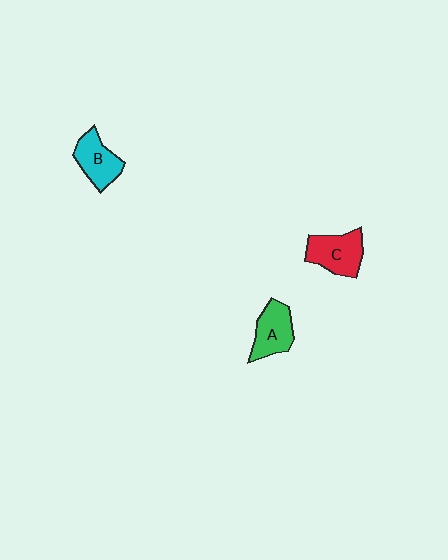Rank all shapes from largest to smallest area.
From largest to smallest: C (red), A (green), B (cyan).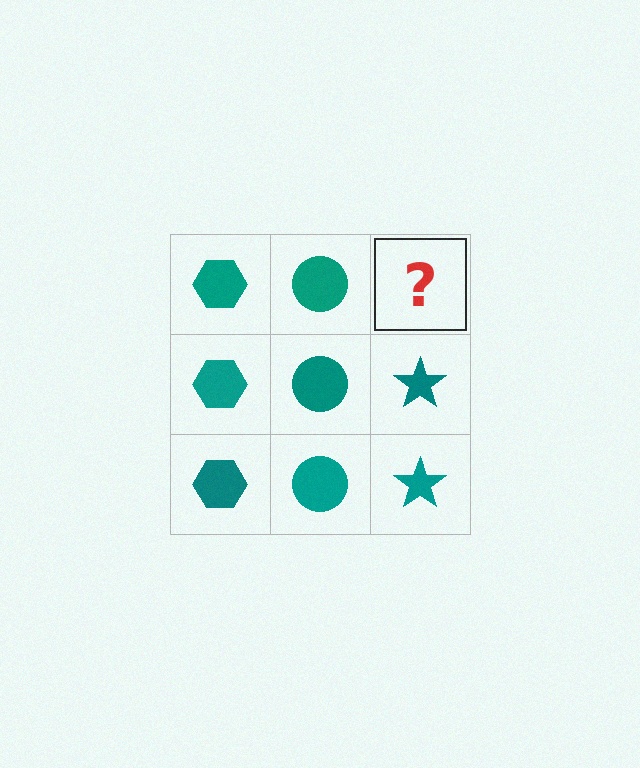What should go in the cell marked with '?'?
The missing cell should contain a teal star.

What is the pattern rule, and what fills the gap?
The rule is that each column has a consistent shape. The gap should be filled with a teal star.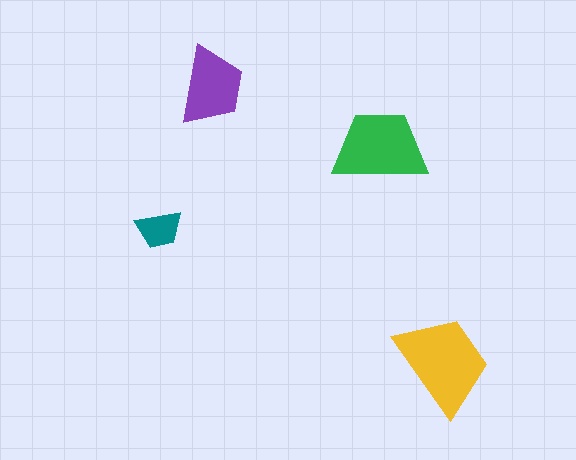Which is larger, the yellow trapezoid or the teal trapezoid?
The yellow one.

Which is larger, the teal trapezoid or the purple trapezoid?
The purple one.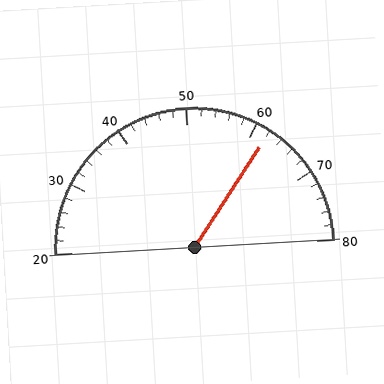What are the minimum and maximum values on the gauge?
The gauge ranges from 20 to 80.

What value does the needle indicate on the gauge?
The needle indicates approximately 62.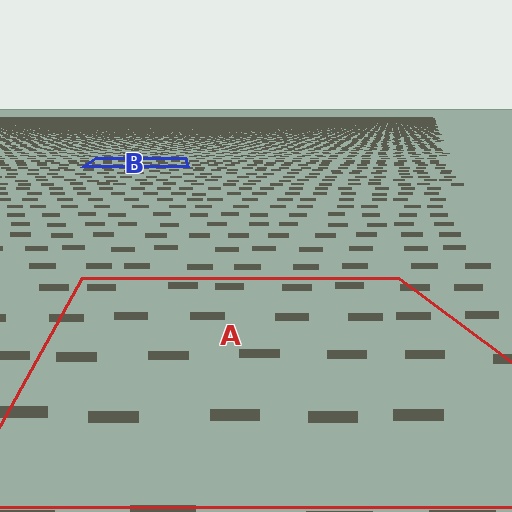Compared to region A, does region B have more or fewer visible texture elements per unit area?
Region B has more texture elements per unit area — they are packed more densely because it is farther away.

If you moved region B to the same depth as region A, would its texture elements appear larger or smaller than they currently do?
They would appear larger. At a closer depth, the same texture elements are projected at a bigger on-screen size.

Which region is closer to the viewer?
Region A is closer. The texture elements there are larger and more spread out.